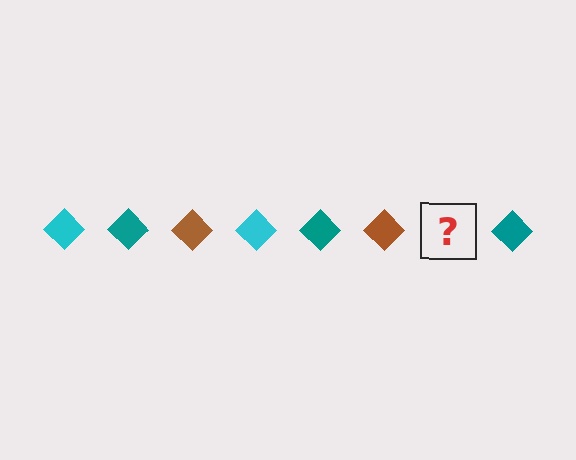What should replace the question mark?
The question mark should be replaced with a cyan diamond.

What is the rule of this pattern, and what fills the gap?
The rule is that the pattern cycles through cyan, teal, brown diamonds. The gap should be filled with a cyan diamond.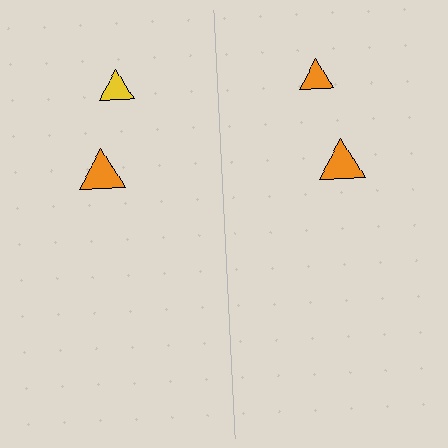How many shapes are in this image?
There are 4 shapes in this image.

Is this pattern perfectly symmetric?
No, the pattern is not perfectly symmetric. The orange triangle on the right side breaks the symmetry — its mirror counterpart is yellow.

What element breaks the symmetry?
The orange triangle on the right side breaks the symmetry — its mirror counterpart is yellow.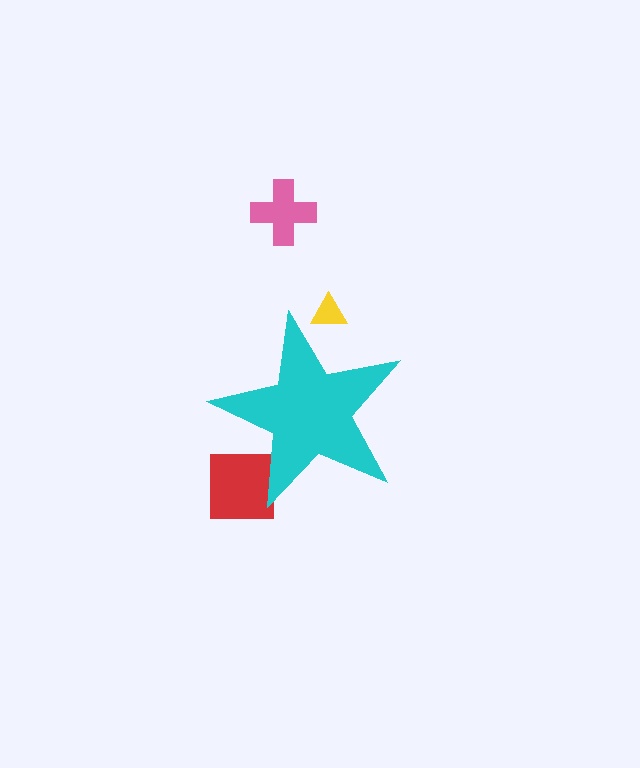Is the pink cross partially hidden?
No, the pink cross is fully visible.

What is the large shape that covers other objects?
A cyan star.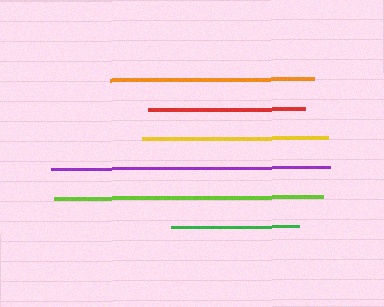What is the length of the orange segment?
The orange segment is approximately 204 pixels long.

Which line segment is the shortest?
The green line is the shortest at approximately 128 pixels.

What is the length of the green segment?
The green segment is approximately 128 pixels long.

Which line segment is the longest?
The purple line is the longest at approximately 280 pixels.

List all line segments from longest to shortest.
From longest to shortest: purple, lime, orange, yellow, red, green.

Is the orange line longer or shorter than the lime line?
The lime line is longer than the orange line.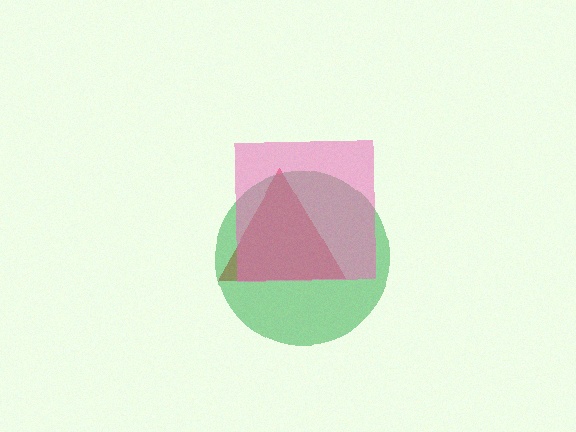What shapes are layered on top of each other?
The layered shapes are: a red triangle, a green circle, a pink square.